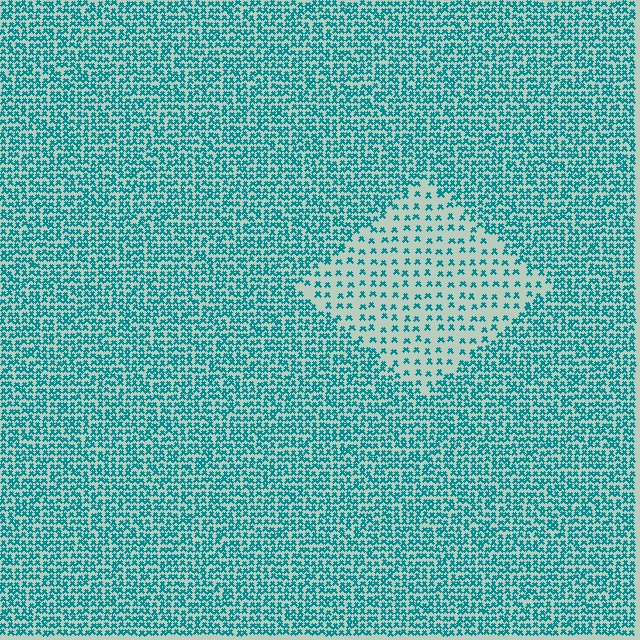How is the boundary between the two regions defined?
The boundary is defined by a change in element density (approximately 2.6x ratio). All elements are the same color, size, and shape.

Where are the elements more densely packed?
The elements are more densely packed outside the diamond boundary.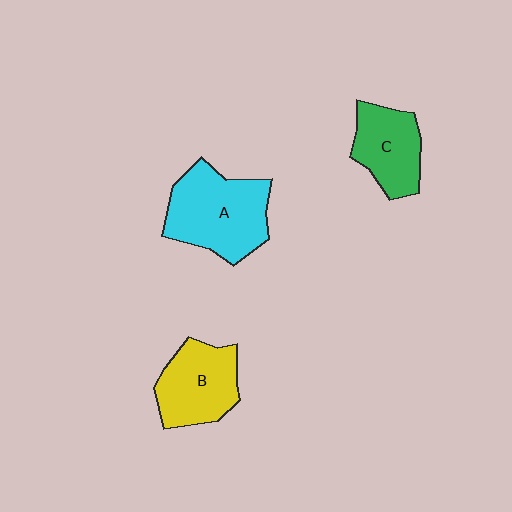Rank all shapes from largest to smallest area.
From largest to smallest: A (cyan), B (yellow), C (green).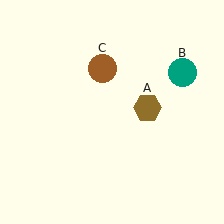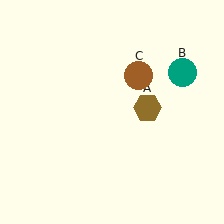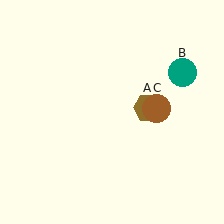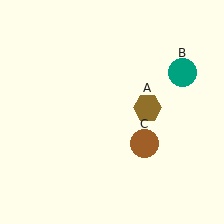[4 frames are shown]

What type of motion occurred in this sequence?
The brown circle (object C) rotated clockwise around the center of the scene.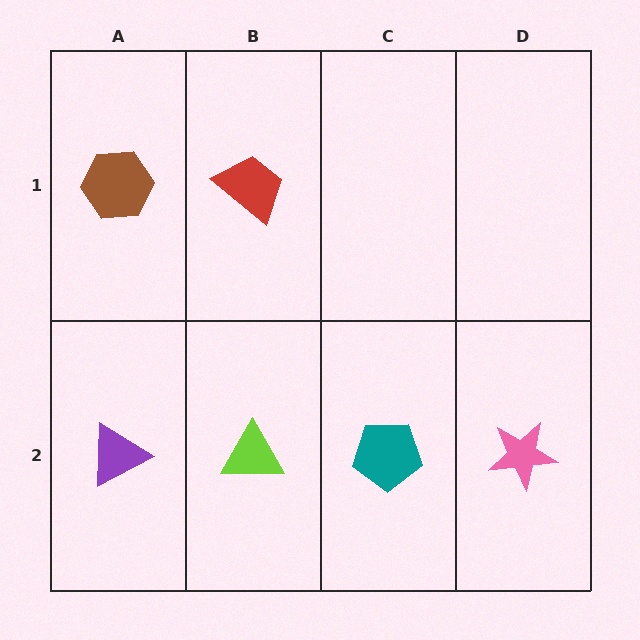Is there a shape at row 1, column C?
No, that cell is empty.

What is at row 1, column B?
A red trapezoid.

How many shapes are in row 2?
4 shapes.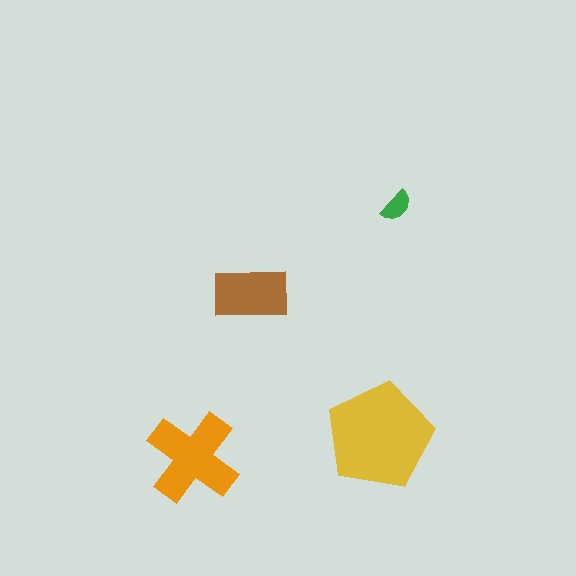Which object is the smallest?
The green semicircle.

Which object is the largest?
The yellow pentagon.